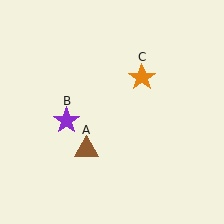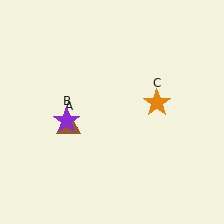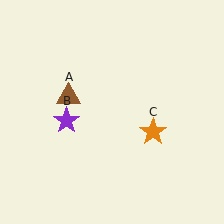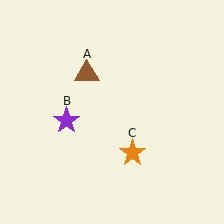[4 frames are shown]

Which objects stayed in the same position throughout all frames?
Purple star (object B) remained stationary.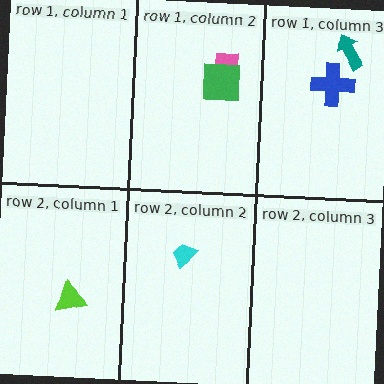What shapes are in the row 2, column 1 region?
The lime triangle.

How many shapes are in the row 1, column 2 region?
2.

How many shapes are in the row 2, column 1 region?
1.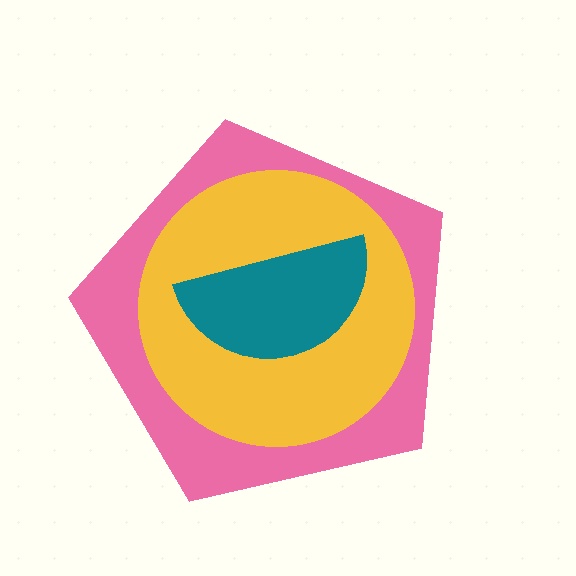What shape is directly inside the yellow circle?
The teal semicircle.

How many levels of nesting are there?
3.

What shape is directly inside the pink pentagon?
The yellow circle.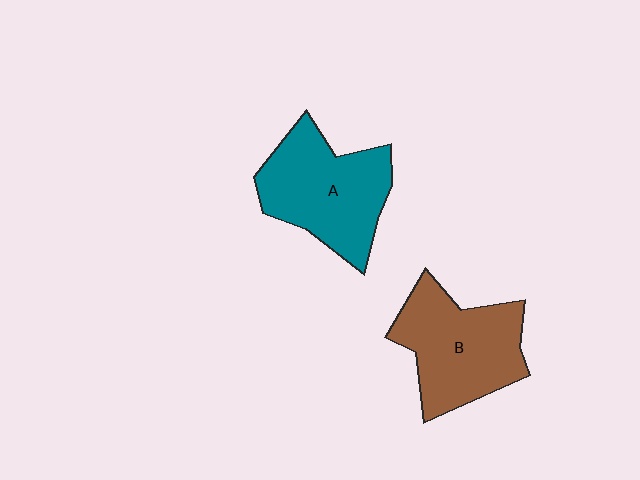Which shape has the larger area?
Shape A (teal).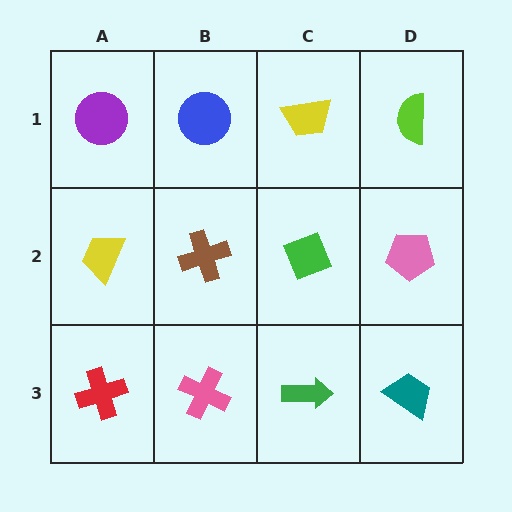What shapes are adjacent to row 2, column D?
A lime semicircle (row 1, column D), a teal trapezoid (row 3, column D), a green diamond (row 2, column C).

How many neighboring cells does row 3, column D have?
2.